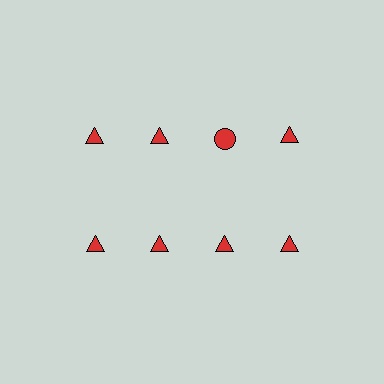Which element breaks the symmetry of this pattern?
The red circle in the top row, center column breaks the symmetry. All other shapes are red triangles.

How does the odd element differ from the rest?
It has a different shape: circle instead of triangle.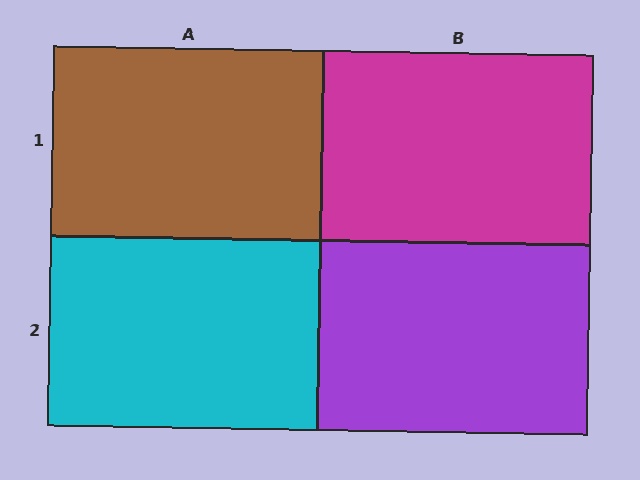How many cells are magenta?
1 cell is magenta.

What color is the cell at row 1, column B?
Magenta.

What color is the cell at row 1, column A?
Brown.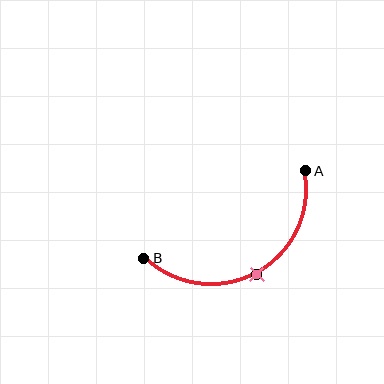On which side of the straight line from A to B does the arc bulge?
The arc bulges below the straight line connecting A and B.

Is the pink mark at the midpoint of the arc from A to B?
Yes. The pink mark lies on the arc at equal arc-length from both A and B — it is the arc midpoint.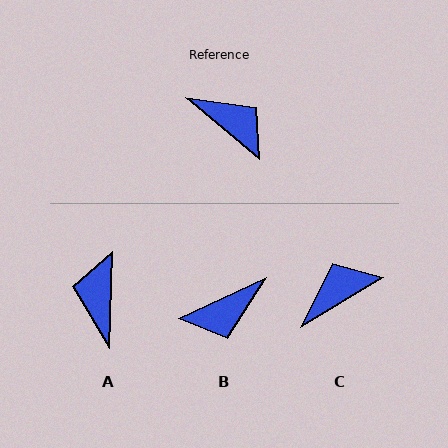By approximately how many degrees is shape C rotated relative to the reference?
Approximately 71 degrees counter-clockwise.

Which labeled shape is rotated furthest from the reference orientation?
A, about 128 degrees away.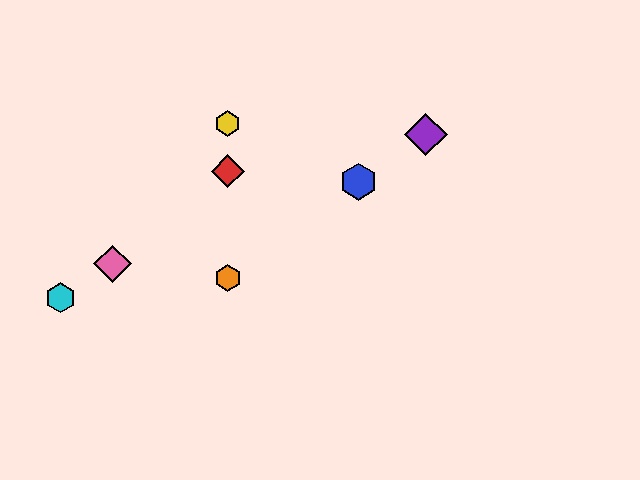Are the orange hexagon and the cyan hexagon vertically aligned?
No, the orange hexagon is at x≈228 and the cyan hexagon is at x≈61.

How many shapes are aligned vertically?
4 shapes (the red diamond, the green hexagon, the yellow hexagon, the orange hexagon) are aligned vertically.